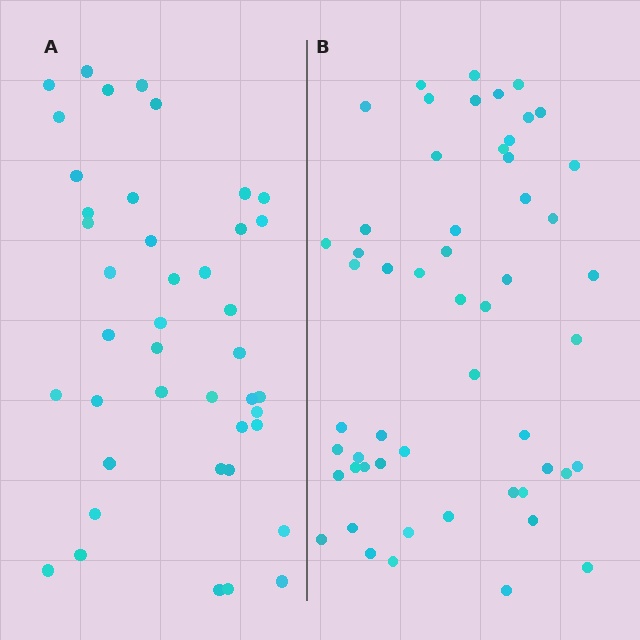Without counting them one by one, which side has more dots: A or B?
Region B (the right region) has more dots.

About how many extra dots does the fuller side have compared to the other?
Region B has roughly 12 or so more dots than region A.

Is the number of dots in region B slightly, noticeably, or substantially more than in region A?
Region B has noticeably more, but not dramatically so. The ratio is roughly 1.3 to 1.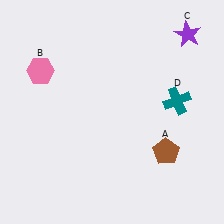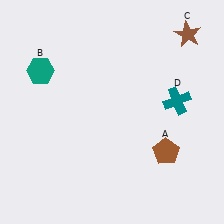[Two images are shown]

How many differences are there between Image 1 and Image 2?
There are 2 differences between the two images.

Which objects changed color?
B changed from pink to teal. C changed from purple to brown.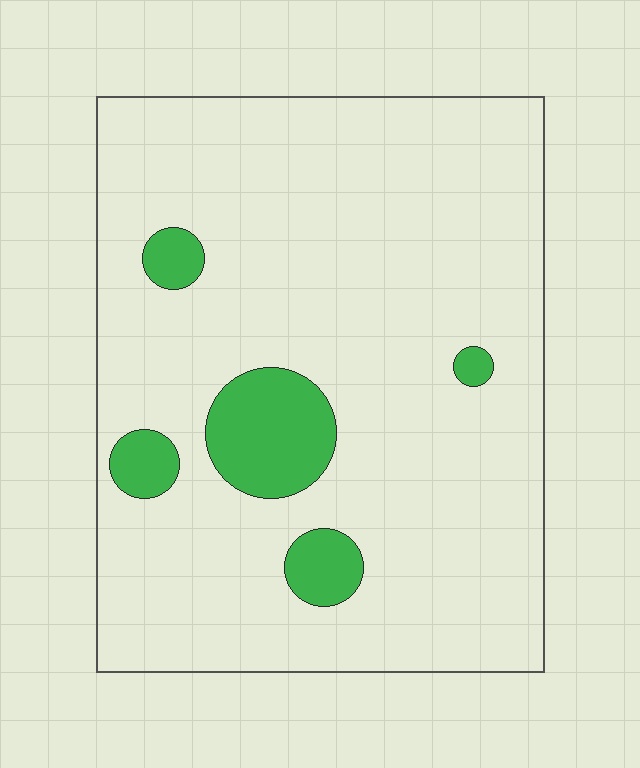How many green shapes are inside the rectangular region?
5.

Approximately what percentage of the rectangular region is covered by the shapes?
Approximately 10%.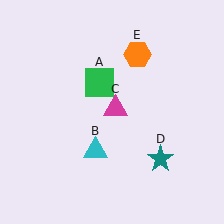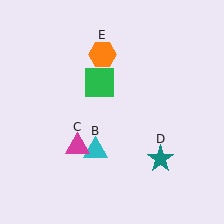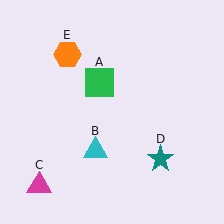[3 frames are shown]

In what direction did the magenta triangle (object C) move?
The magenta triangle (object C) moved down and to the left.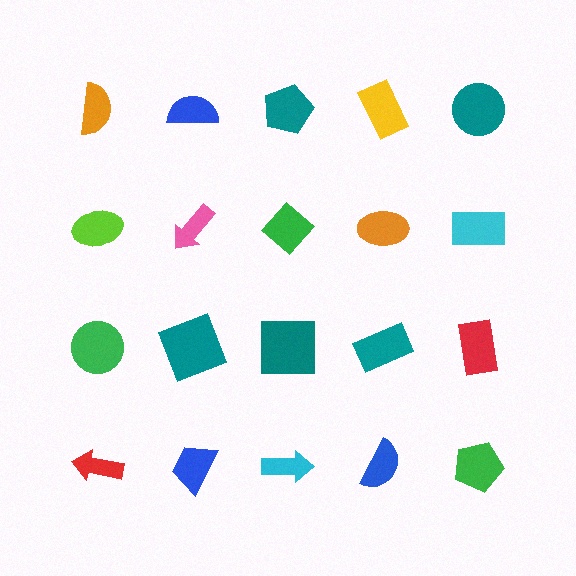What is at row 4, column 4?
A blue semicircle.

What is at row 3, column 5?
A red rectangle.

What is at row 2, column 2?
A pink arrow.